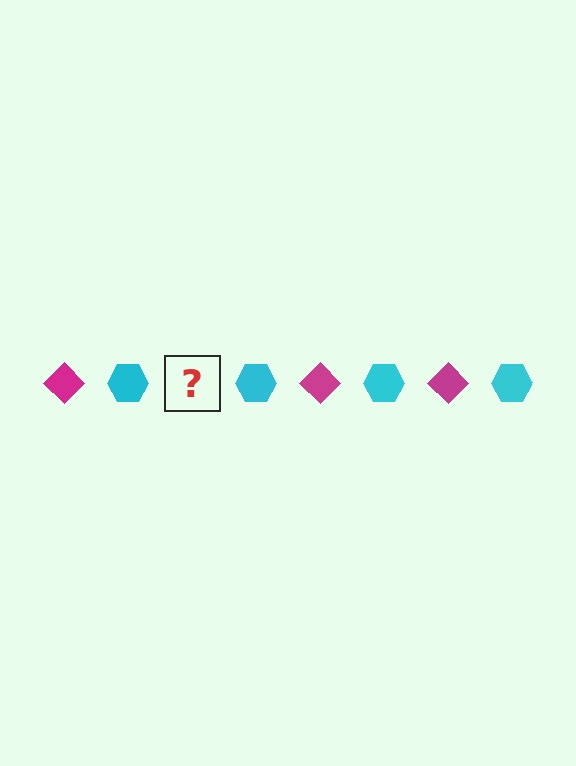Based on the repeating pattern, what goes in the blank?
The blank should be a magenta diamond.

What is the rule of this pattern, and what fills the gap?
The rule is that the pattern alternates between magenta diamond and cyan hexagon. The gap should be filled with a magenta diamond.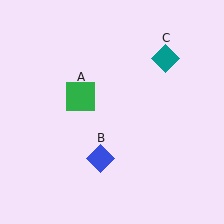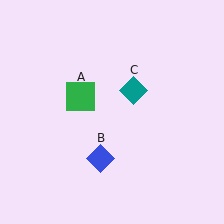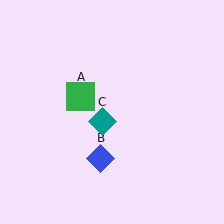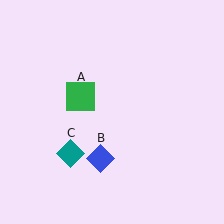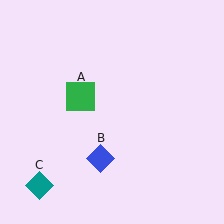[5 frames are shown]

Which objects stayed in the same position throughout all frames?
Green square (object A) and blue diamond (object B) remained stationary.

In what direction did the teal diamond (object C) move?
The teal diamond (object C) moved down and to the left.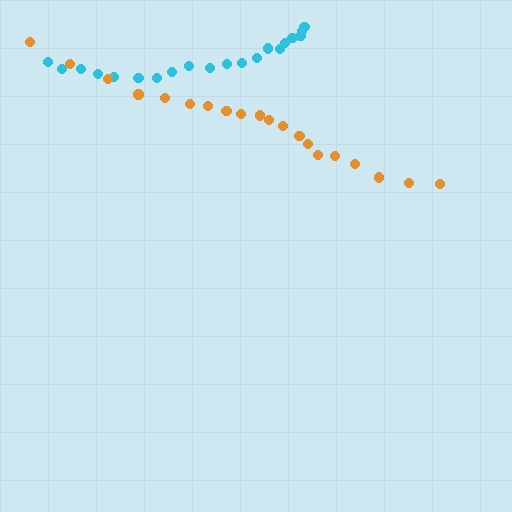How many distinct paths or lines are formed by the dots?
There are 2 distinct paths.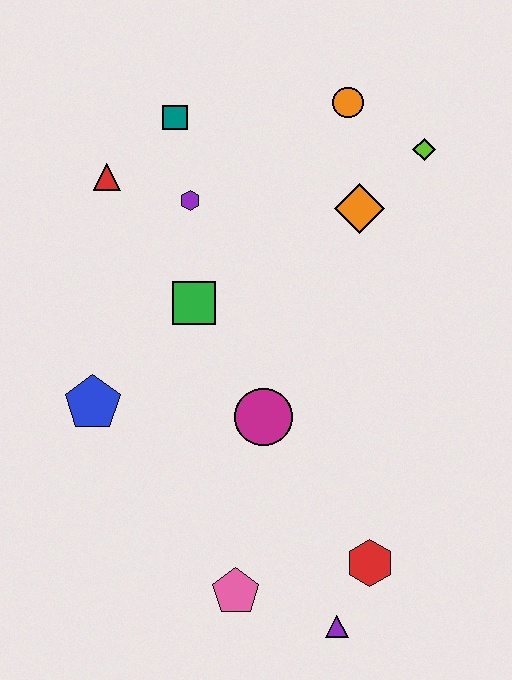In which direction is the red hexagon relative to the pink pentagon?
The red hexagon is to the right of the pink pentagon.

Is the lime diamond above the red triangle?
Yes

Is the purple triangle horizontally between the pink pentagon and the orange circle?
Yes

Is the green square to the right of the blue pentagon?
Yes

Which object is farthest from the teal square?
The purple triangle is farthest from the teal square.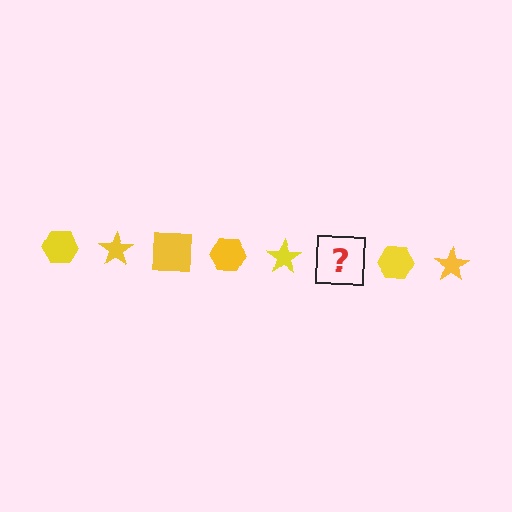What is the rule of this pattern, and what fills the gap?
The rule is that the pattern cycles through hexagon, star, square shapes in yellow. The gap should be filled with a yellow square.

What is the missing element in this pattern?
The missing element is a yellow square.